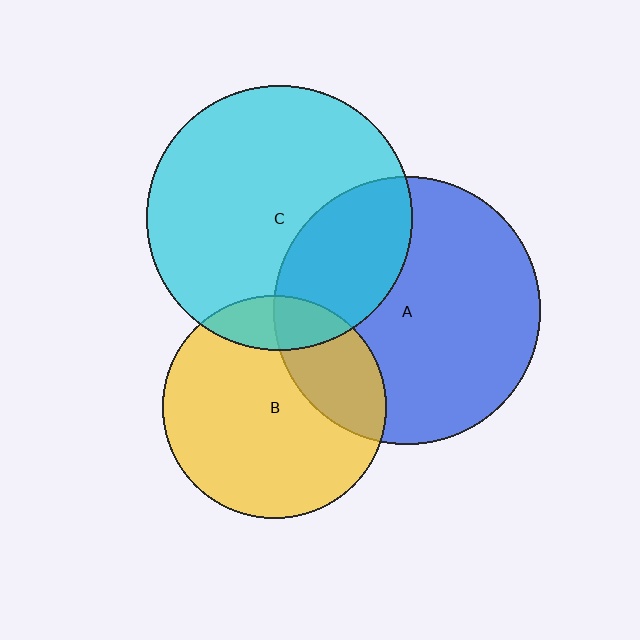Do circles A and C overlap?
Yes.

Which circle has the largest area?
Circle A (blue).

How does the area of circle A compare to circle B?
Approximately 1.4 times.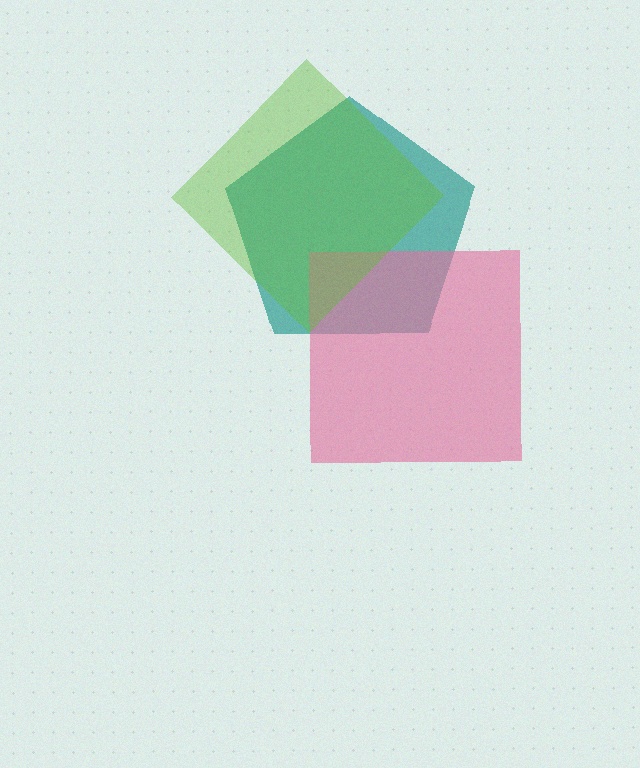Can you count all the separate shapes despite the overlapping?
Yes, there are 3 separate shapes.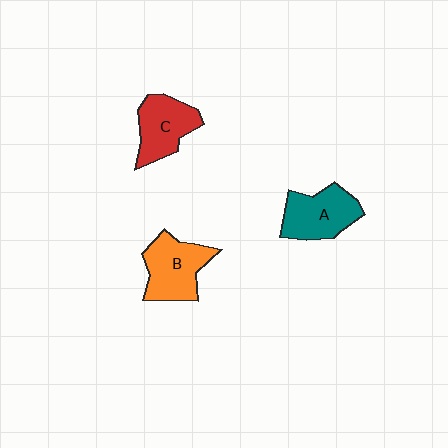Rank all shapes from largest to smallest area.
From largest to smallest: B (orange), A (teal), C (red).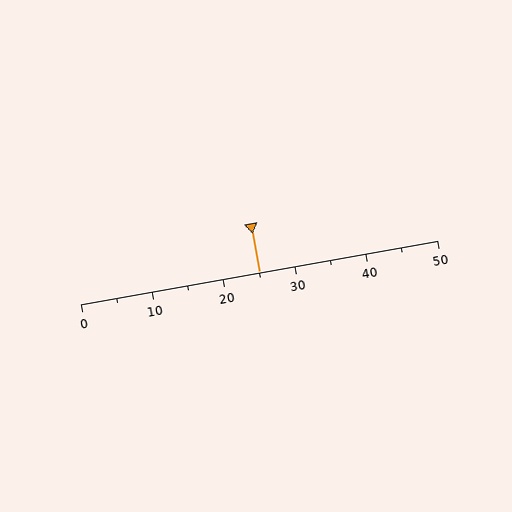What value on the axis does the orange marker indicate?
The marker indicates approximately 25.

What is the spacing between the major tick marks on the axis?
The major ticks are spaced 10 apart.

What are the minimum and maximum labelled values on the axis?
The axis runs from 0 to 50.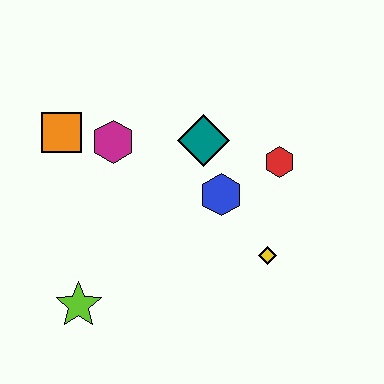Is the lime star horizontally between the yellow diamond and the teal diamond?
No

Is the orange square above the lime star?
Yes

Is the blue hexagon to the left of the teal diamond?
No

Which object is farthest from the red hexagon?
The lime star is farthest from the red hexagon.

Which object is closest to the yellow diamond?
The blue hexagon is closest to the yellow diamond.